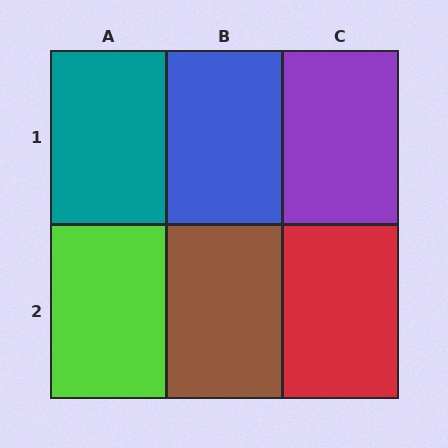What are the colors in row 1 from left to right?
Teal, blue, purple.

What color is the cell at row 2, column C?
Red.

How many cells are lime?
1 cell is lime.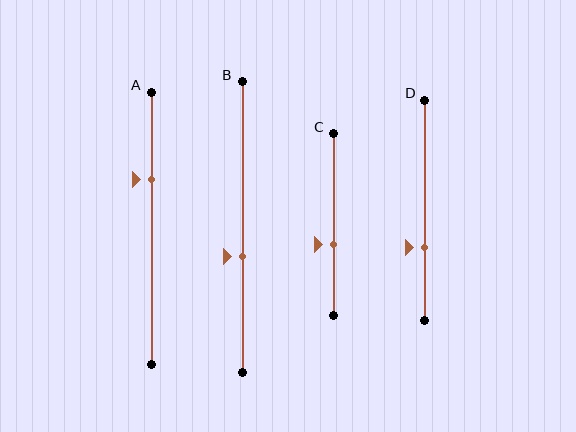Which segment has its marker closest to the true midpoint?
Segment B has its marker closest to the true midpoint.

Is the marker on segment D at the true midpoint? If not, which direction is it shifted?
No, the marker on segment D is shifted downward by about 17% of the segment length.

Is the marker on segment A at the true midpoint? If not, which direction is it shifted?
No, the marker on segment A is shifted upward by about 18% of the segment length.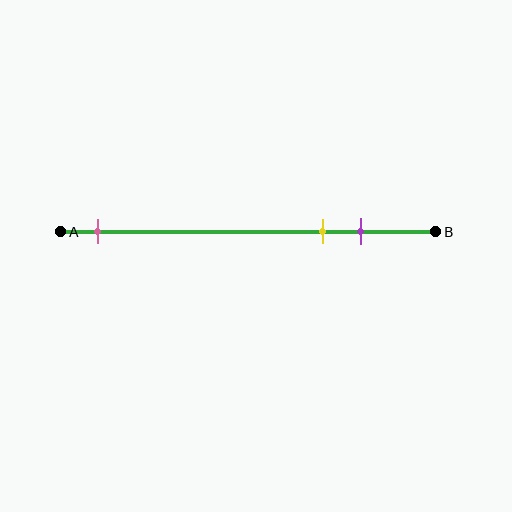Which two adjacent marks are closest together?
The yellow and purple marks are the closest adjacent pair.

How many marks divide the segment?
There are 3 marks dividing the segment.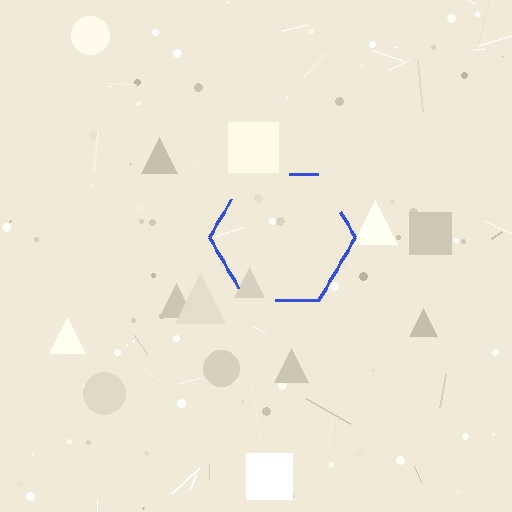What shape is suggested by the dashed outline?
The dashed outline suggests a hexagon.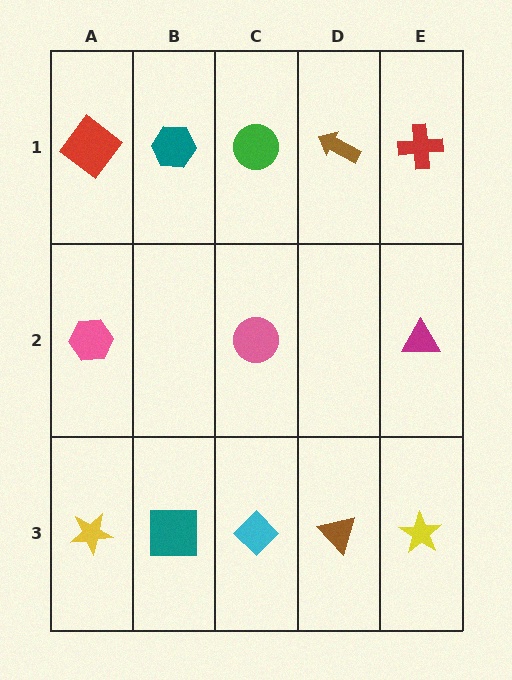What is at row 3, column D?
A brown triangle.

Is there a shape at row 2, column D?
No, that cell is empty.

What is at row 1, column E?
A red cross.